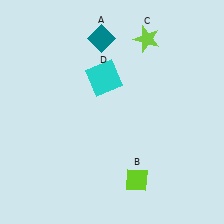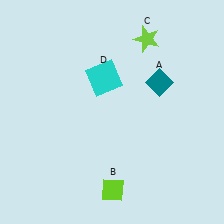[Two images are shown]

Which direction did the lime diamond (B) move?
The lime diamond (B) moved left.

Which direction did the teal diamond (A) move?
The teal diamond (A) moved right.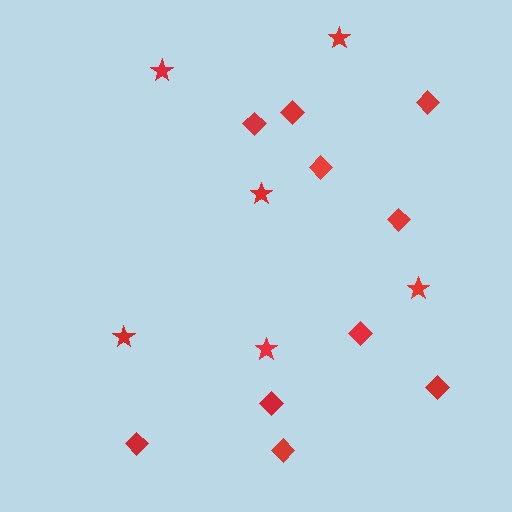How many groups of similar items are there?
There are 2 groups: one group of stars (6) and one group of diamonds (10).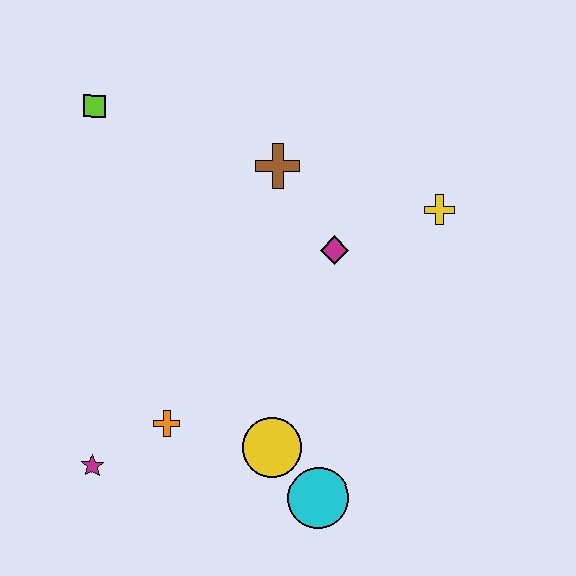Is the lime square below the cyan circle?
No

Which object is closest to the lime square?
The brown cross is closest to the lime square.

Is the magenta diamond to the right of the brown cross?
Yes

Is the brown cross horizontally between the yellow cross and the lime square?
Yes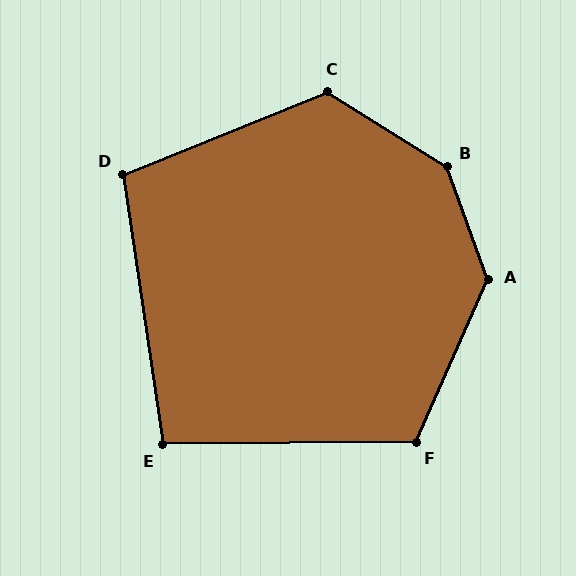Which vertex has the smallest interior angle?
E, at approximately 98 degrees.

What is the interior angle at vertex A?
Approximately 136 degrees (obtuse).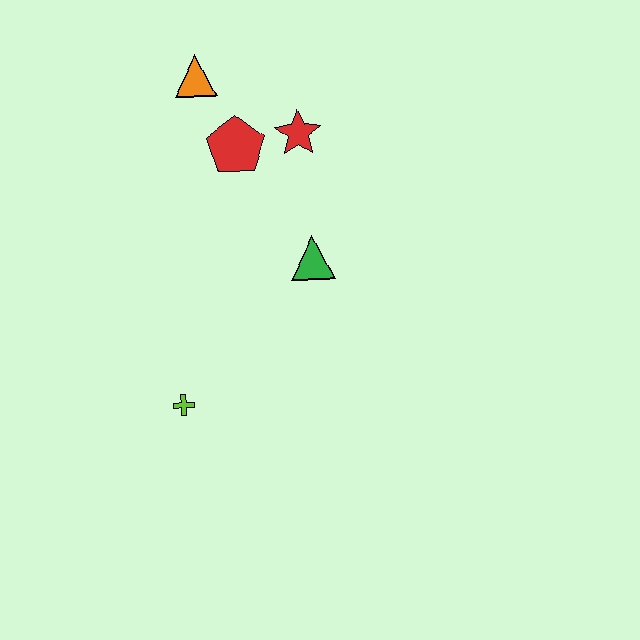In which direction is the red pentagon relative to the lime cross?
The red pentagon is above the lime cross.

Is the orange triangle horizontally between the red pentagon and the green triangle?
No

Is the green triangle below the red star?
Yes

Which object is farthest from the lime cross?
The orange triangle is farthest from the lime cross.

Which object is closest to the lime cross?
The green triangle is closest to the lime cross.